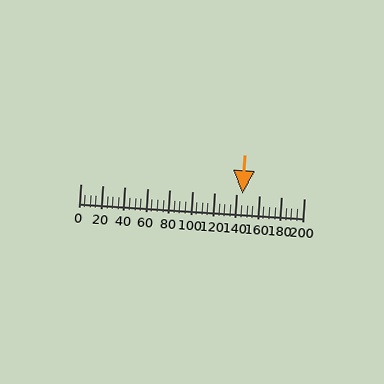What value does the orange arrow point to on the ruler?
The orange arrow points to approximately 145.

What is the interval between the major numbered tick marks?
The major tick marks are spaced 20 units apart.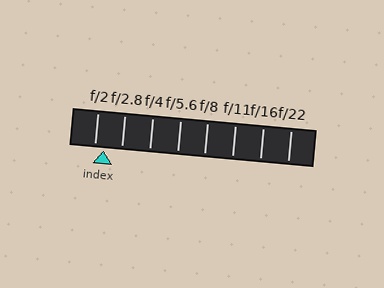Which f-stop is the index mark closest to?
The index mark is closest to f/2.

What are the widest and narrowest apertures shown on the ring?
The widest aperture shown is f/2 and the narrowest is f/22.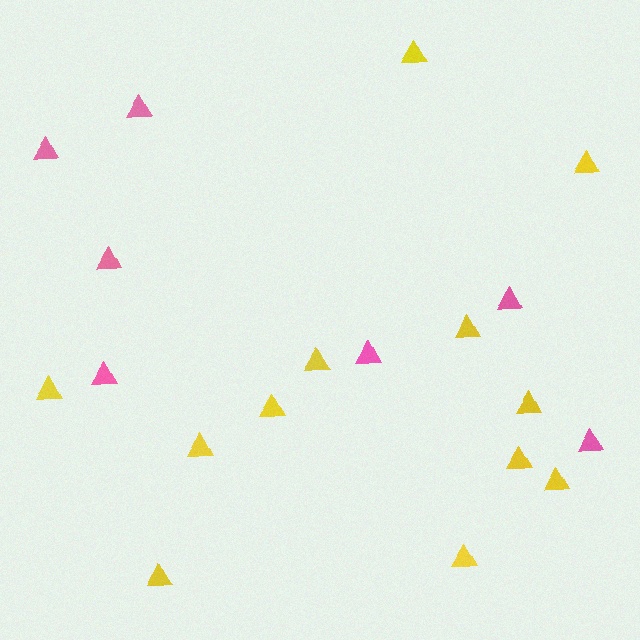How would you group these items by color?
There are 2 groups: one group of pink triangles (7) and one group of yellow triangles (12).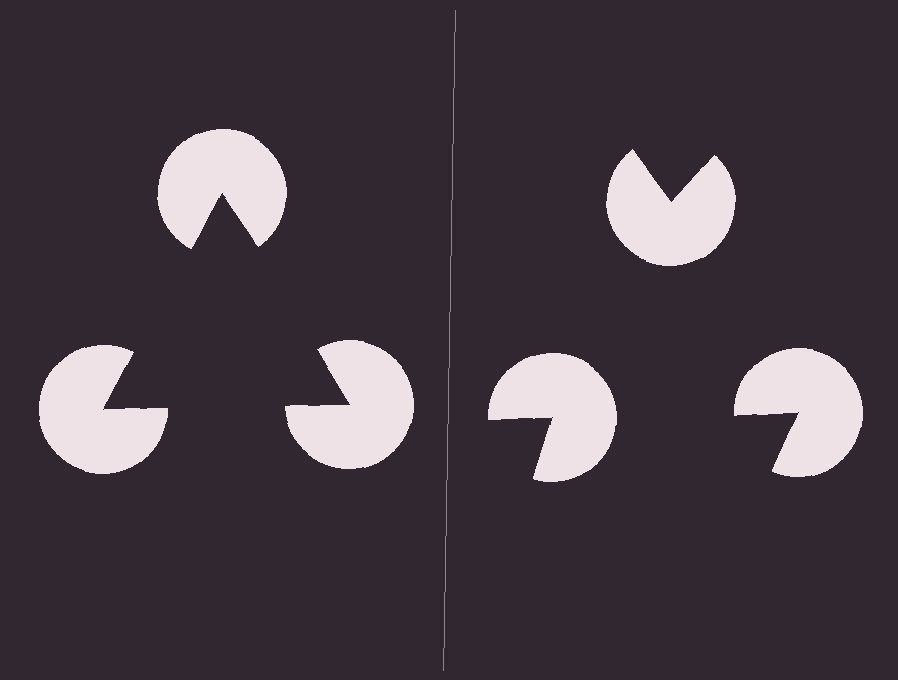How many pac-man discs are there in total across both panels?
6 — 3 on each side.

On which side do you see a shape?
An illusory triangle appears on the left side. On the right side the wedge cuts are rotated, so no coherent shape forms.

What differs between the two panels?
The pac-man discs are positioned identically on both sides; only the wedge orientations differ. On the left they align to a triangle; on the right they are misaligned.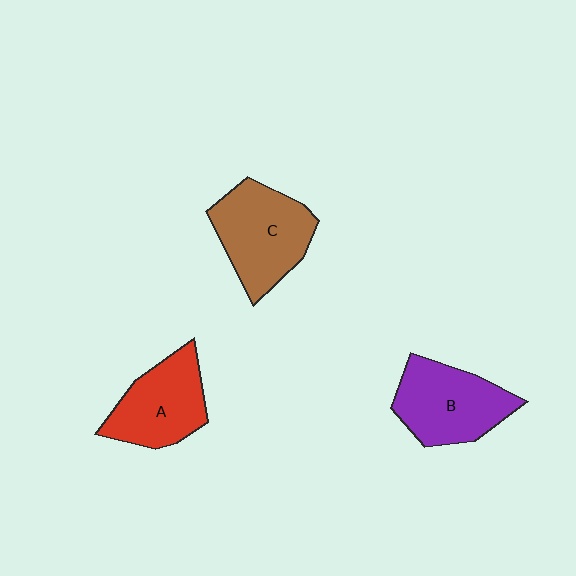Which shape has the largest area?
Shape C (brown).